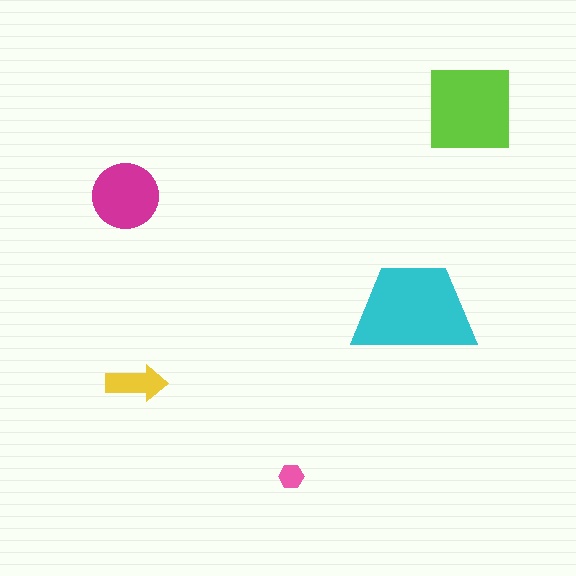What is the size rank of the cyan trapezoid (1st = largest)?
1st.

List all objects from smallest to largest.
The pink hexagon, the yellow arrow, the magenta circle, the lime square, the cyan trapezoid.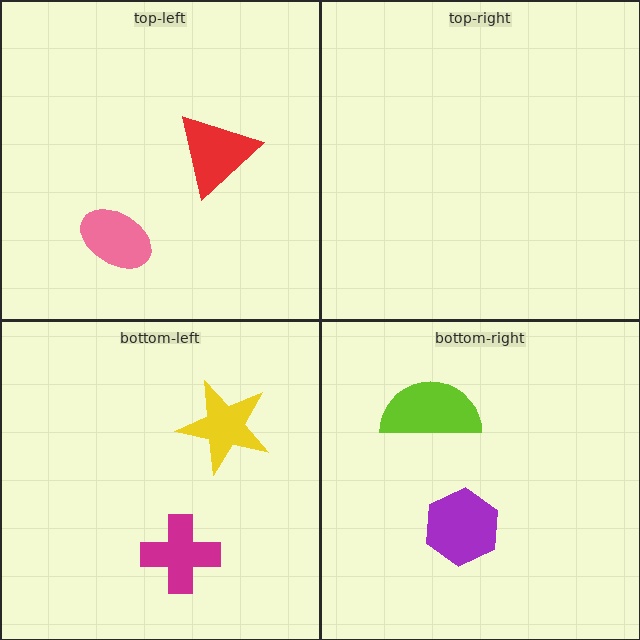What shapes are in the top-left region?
The pink ellipse, the red triangle.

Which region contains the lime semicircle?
The bottom-right region.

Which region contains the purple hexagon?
The bottom-right region.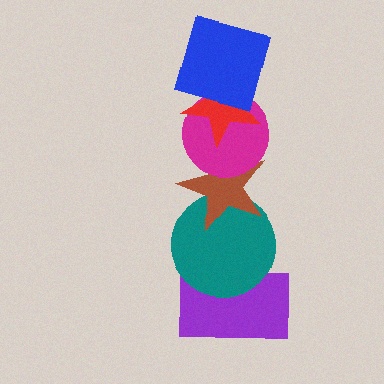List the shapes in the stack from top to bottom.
From top to bottom: the blue square, the red star, the magenta circle, the brown star, the teal circle, the purple rectangle.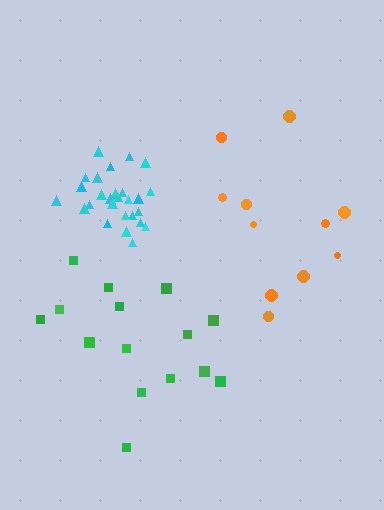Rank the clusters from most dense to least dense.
cyan, green, orange.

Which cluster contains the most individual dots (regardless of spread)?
Cyan (28).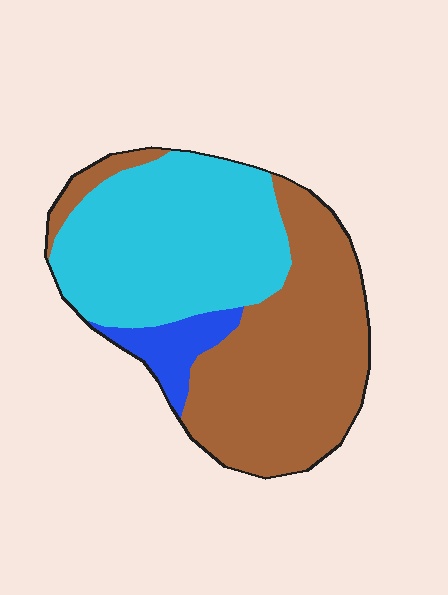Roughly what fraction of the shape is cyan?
Cyan covers around 45% of the shape.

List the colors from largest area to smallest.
From largest to smallest: brown, cyan, blue.